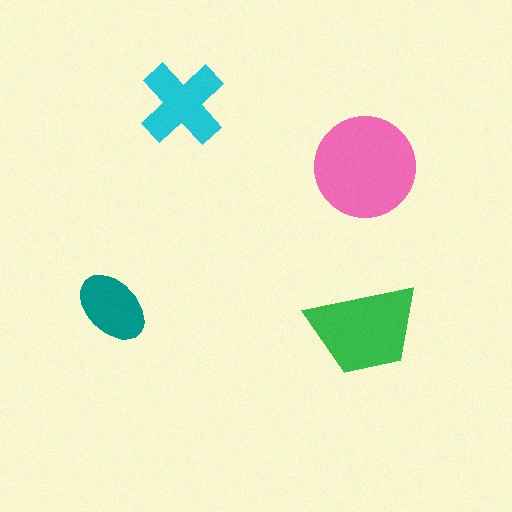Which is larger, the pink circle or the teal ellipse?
The pink circle.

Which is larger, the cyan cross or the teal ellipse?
The cyan cross.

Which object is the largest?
The pink circle.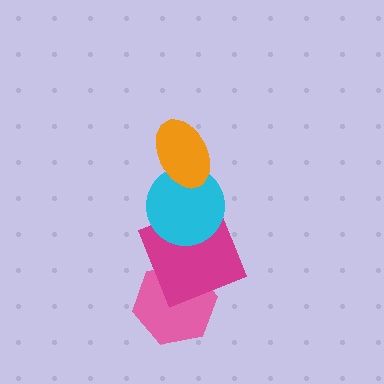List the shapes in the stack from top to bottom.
From top to bottom: the orange ellipse, the cyan circle, the magenta square, the pink hexagon.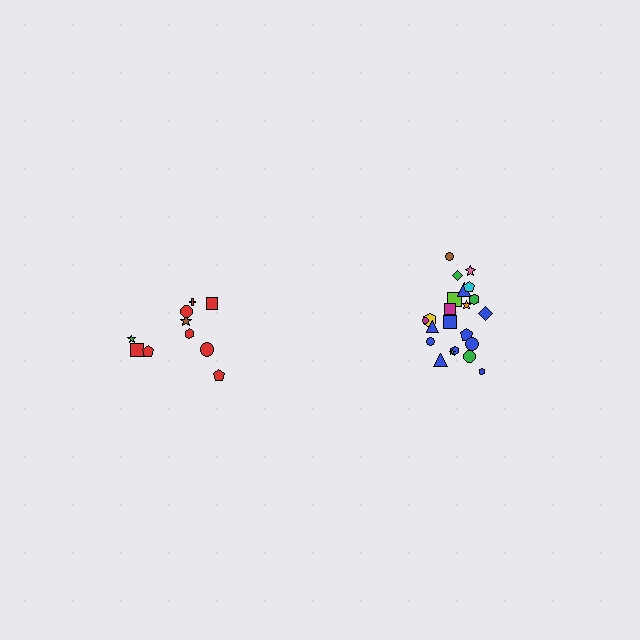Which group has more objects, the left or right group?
The right group.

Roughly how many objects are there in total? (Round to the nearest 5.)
Roughly 30 objects in total.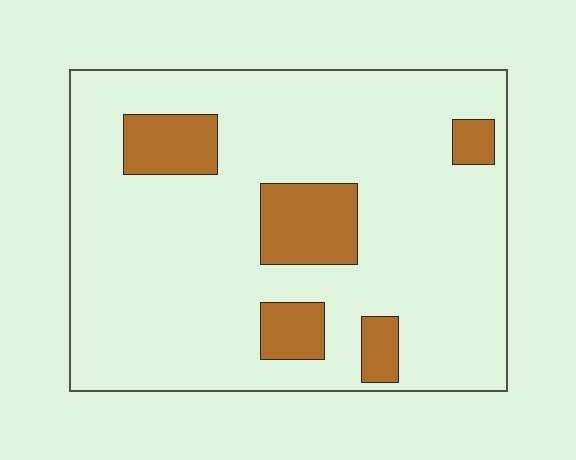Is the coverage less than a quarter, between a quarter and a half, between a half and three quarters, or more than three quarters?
Less than a quarter.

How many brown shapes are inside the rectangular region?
5.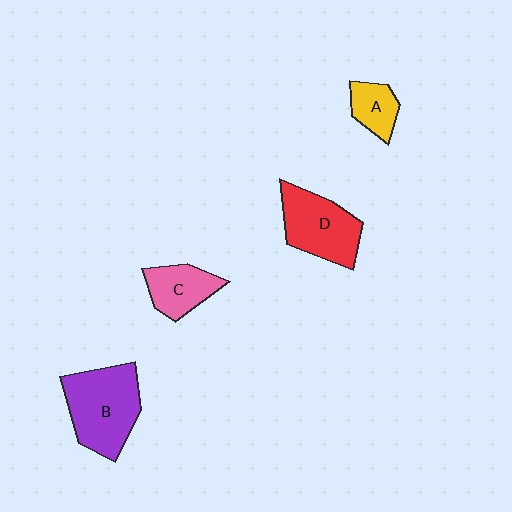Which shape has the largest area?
Shape B (purple).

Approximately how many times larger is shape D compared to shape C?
Approximately 1.5 times.